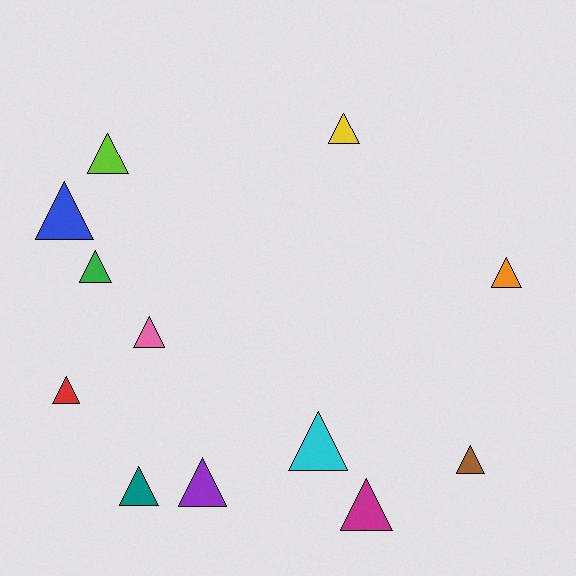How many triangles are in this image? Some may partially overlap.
There are 12 triangles.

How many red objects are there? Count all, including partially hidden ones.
There is 1 red object.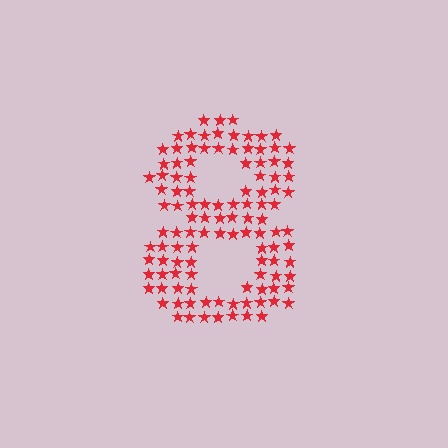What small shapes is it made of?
It is made of small stars.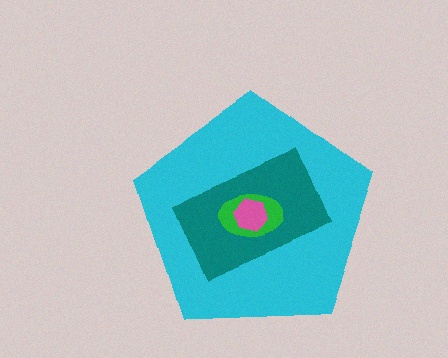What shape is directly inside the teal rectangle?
The green ellipse.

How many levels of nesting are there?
4.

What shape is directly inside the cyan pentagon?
The teal rectangle.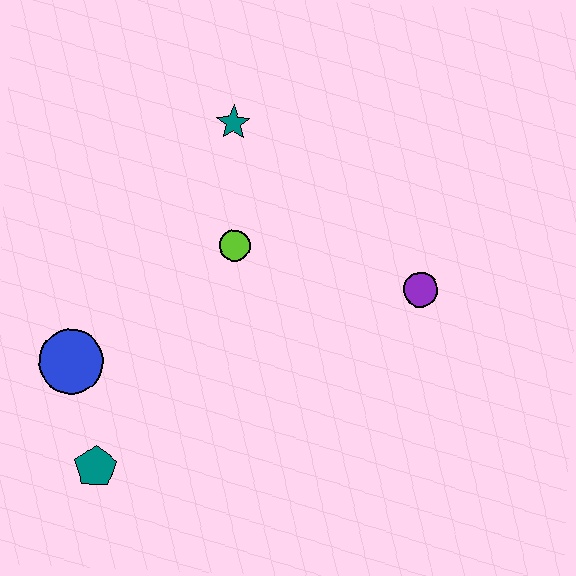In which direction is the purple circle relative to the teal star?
The purple circle is to the right of the teal star.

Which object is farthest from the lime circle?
The teal pentagon is farthest from the lime circle.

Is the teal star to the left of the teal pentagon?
No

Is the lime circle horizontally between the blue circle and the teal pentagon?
No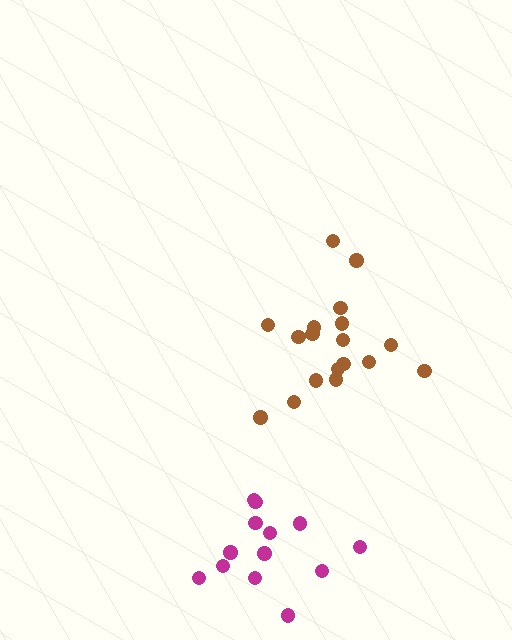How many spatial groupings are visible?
There are 2 spatial groupings.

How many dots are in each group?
Group 1: 13 dots, Group 2: 18 dots (31 total).